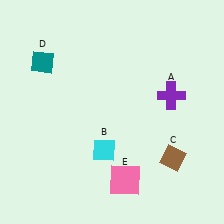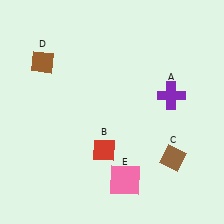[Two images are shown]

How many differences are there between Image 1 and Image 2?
There are 2 differences between the two images.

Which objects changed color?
B changed from cyan to red. D changed from teal to brown.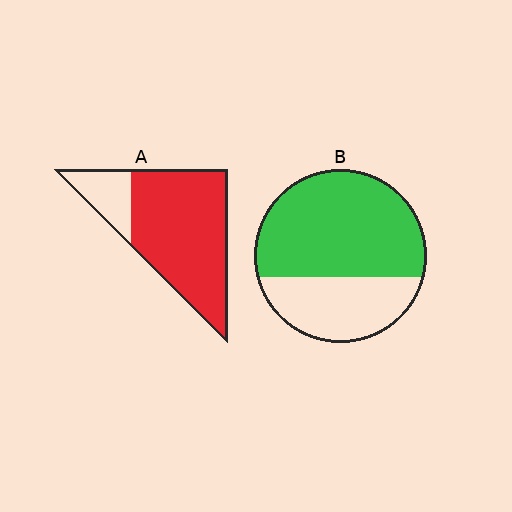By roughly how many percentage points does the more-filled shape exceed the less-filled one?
By roughly 15 percentage points (A over B).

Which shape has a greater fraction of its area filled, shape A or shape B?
Shape A.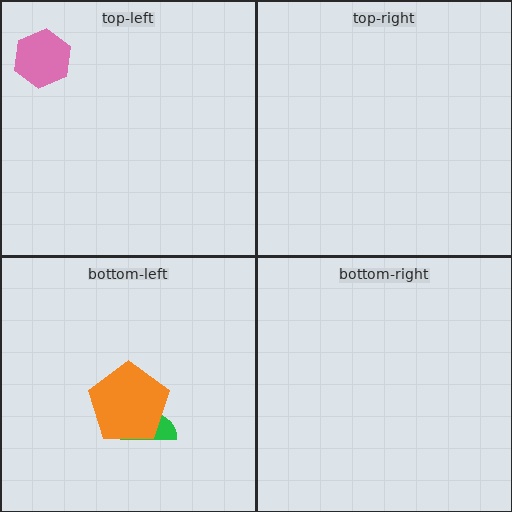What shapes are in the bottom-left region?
The green semicircle, the orange pentagon.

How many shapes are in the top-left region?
1.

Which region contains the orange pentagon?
The bottom-left region.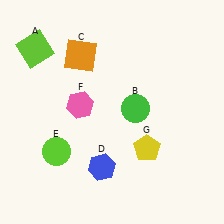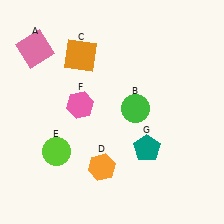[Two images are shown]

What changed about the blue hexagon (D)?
In Image 1, D is blue. In Image 2, it changed to orange.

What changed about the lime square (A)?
In Image 1, A is lime. In Image 2, it changed to pink.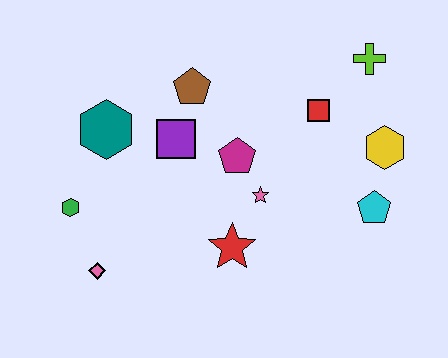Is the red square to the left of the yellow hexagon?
Yes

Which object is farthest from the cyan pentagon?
The green hexagon is farthest from the cyan pentagon.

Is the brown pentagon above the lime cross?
No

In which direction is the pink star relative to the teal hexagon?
The pink star is to the right of the teal hexagon.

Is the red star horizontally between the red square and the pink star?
No